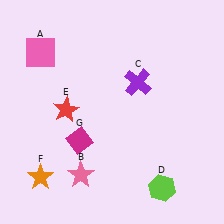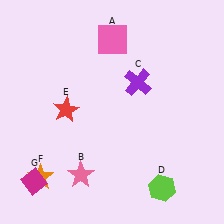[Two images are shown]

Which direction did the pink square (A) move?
The pink square (A) moved right.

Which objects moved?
The objects that moved are: the pink square (A), the magenta diamond (G).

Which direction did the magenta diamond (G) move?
The magenta diamond (G) moved left.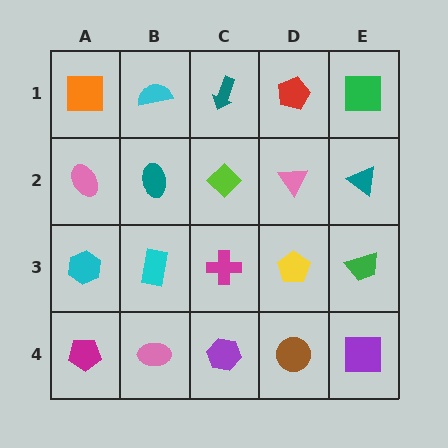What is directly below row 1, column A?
A pink ellipse.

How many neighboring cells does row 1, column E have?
2.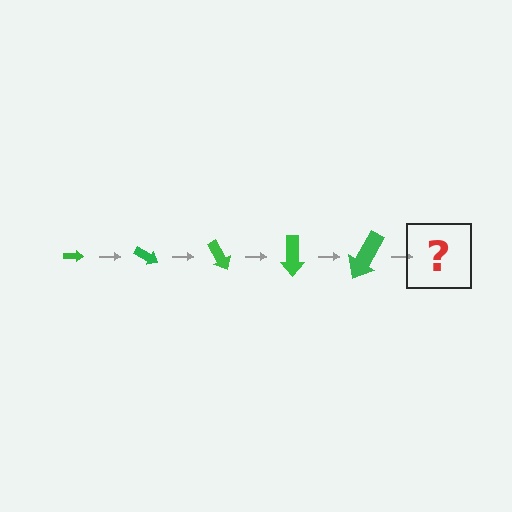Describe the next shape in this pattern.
It should be an arrow, larger than the previous one and rotated 150 degrees from the start.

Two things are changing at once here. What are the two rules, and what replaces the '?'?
The two rules are that the arrow grows larger each step and it rotates 30 degrees each step. The '?' should be an arrow, larger than the previous one and rotated 150 degrees from the start.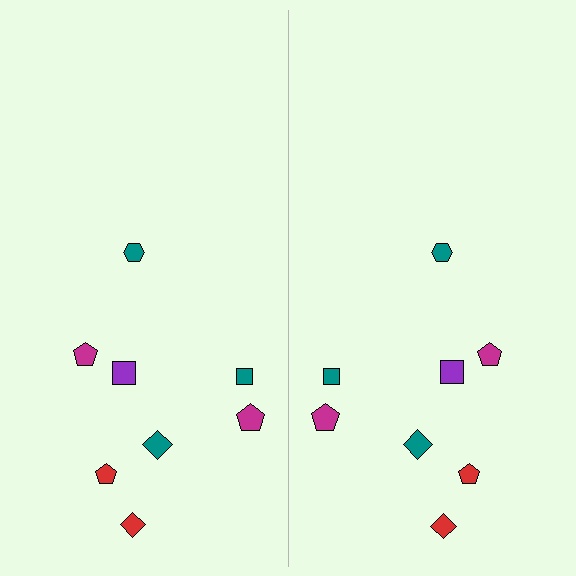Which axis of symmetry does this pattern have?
The pattern has a vertical axis of symmetry running through the center of the image.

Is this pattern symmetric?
Yes, this pattern has bilateral (reflection) symmetry.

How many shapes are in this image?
There are 16 shapes in this image.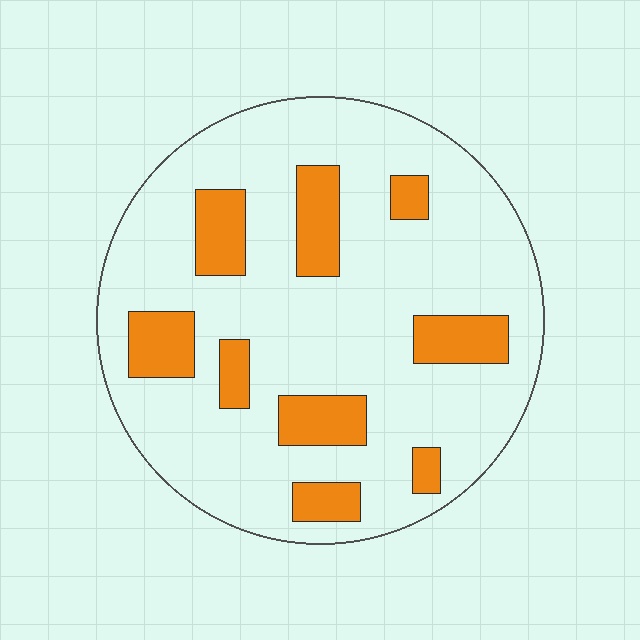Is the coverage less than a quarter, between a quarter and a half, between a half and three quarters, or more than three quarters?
Less than a quarter.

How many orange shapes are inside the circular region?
9.